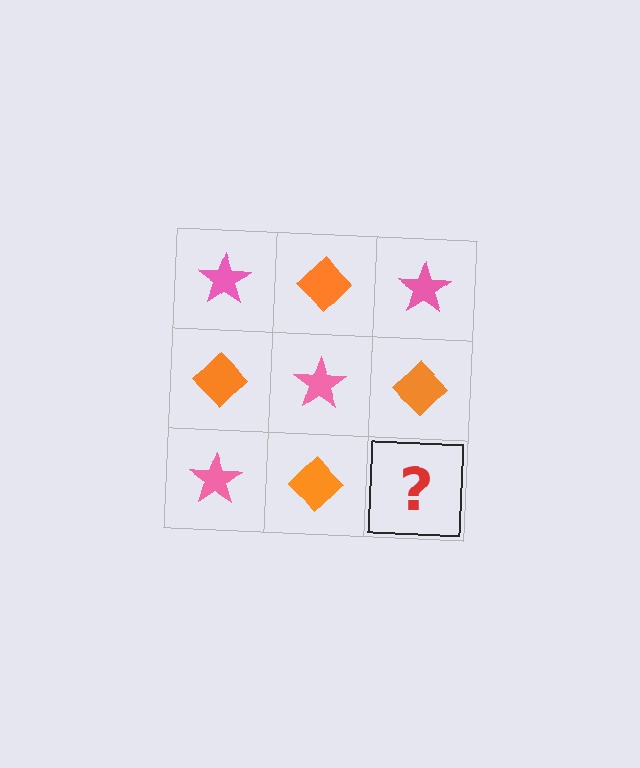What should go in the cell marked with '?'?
The missing cell should contain a pink star.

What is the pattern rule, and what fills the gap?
The rule is that it alternates pink star and orange diamond in a checkerboard pattern. The gap should be filled with a pink star.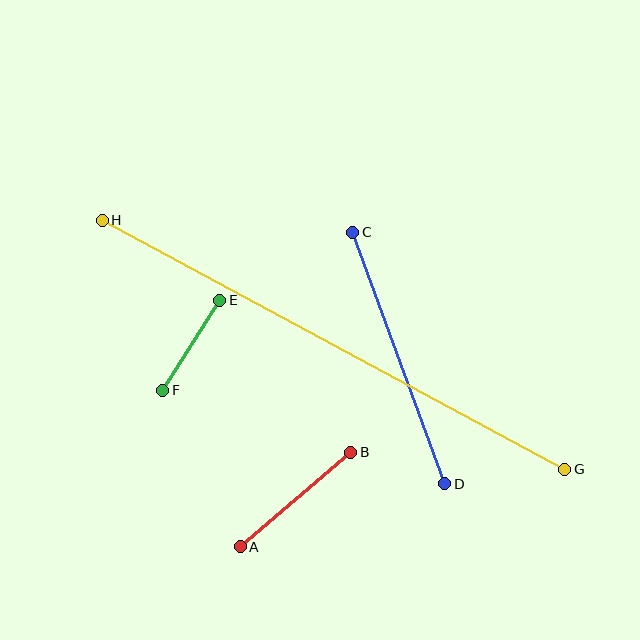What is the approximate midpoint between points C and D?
The midpoint is at approximately (399, 358) pixels.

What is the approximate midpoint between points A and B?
The midpoint is at approximately (295, 499) pixels.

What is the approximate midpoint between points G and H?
The midpoint is at approximately (333, 345) pixels.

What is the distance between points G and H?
The distance is approximately 525 pixels.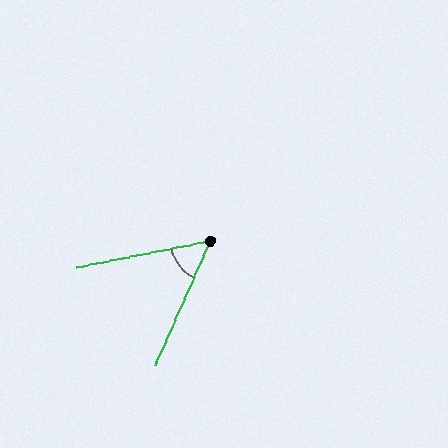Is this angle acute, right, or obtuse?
It is acute.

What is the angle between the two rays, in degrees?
Approximately 55 degrees.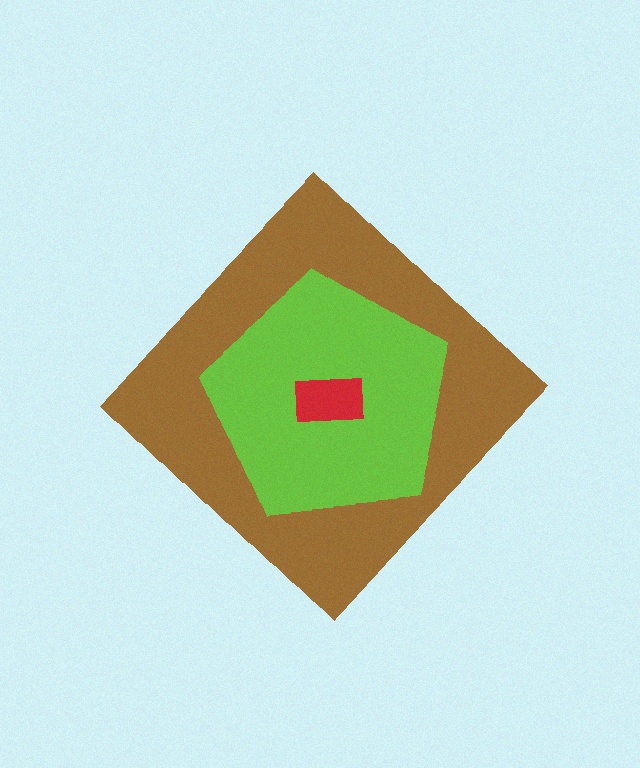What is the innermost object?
The red rectangle.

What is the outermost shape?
The brown diamond.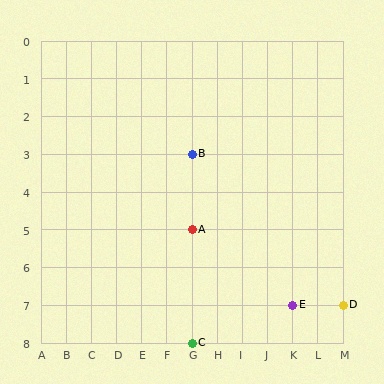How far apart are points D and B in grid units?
Points D and B are 6 columns and 4 rows apart (about 7.2 grid units diagonally).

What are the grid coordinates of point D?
Point D is at grid coordinates (M, 7).